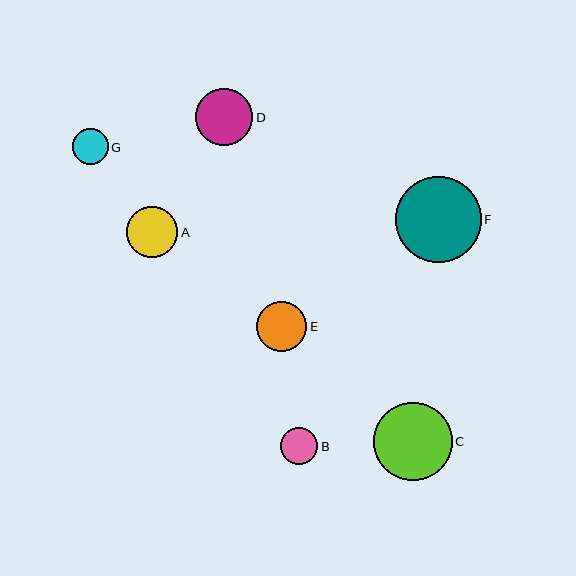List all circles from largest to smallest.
From largest to smallest: F, C, D, A, E, B, G.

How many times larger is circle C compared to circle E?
Circle C is approximately 1.6 times the size of circle E.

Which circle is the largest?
Circle F is the largest with a size of approximately 85 pixels.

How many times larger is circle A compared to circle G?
Circle A is approximately 1.4 times the size of circle G.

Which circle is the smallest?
Circle G is the smallest with a size of approximately 36 pixels.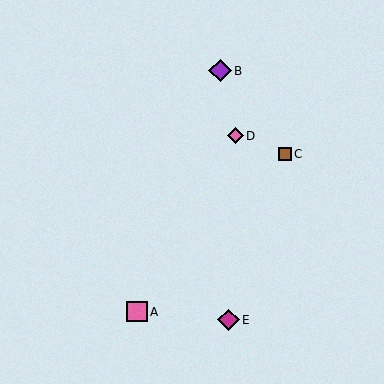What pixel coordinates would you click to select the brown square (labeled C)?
Click at (285, 154) to select the brown square C.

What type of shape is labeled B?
Shape B is a purple diamond.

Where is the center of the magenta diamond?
The center of the magenta diamond is at (229, 320).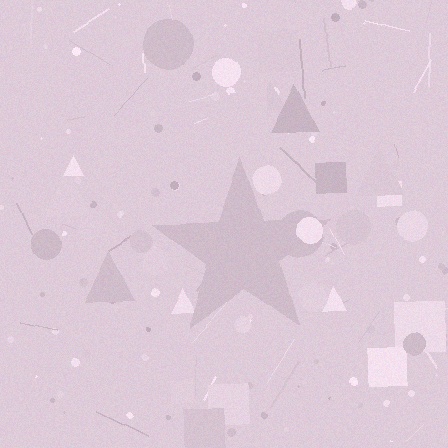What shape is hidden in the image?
A star is hidden in the image.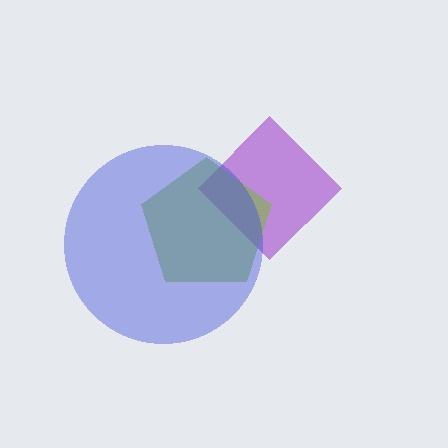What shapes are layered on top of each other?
The layered shapes are: a purple diamond, a lime pentagon, a blue circle.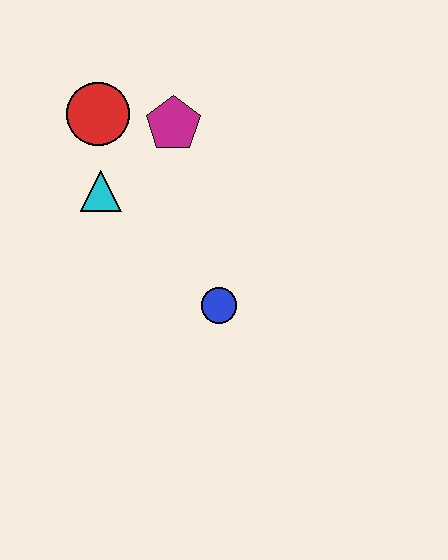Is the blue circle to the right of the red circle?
Yes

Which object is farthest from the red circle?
The blue circle is farthest from the red circle.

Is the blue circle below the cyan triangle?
Yes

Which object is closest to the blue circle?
The cyan triangle is closest to the blue circle.